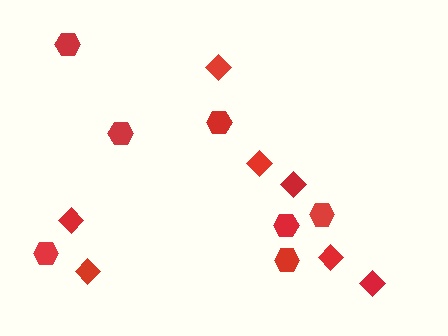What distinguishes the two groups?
There are 2 groups: one group of hexagons (7) and one group of diamonds (7).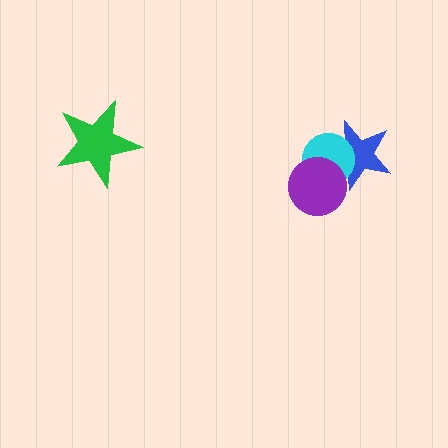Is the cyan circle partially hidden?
Yes, it is partially covered by another shape.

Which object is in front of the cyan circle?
The purple circle is in front of the cyan circle.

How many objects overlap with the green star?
0 objects overlap with the green star.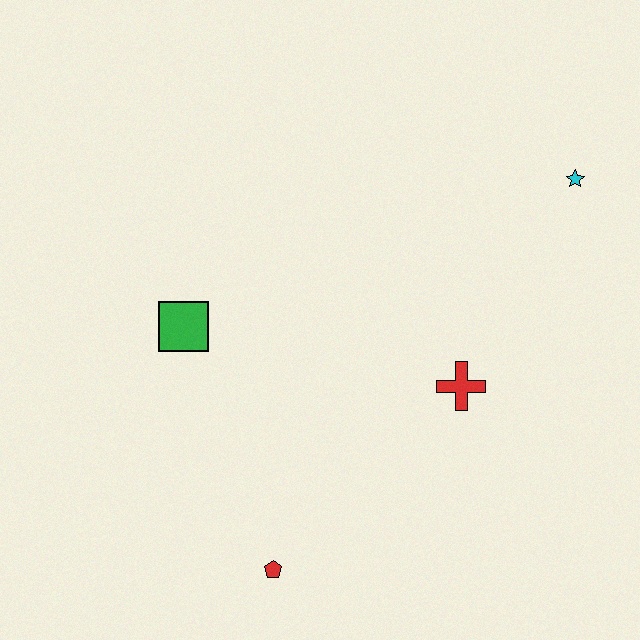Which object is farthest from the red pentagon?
The cyan star is farthest from the red pentagon.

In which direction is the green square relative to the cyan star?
The green square is to the left of the cyan star.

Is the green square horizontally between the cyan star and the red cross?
No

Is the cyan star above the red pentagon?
Yes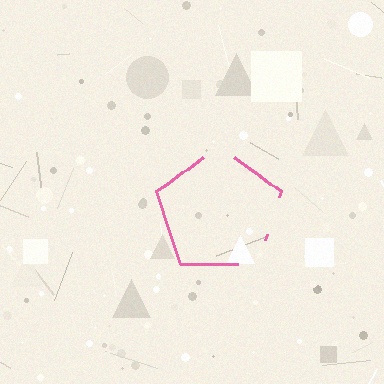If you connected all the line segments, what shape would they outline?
They would outline a pentagon.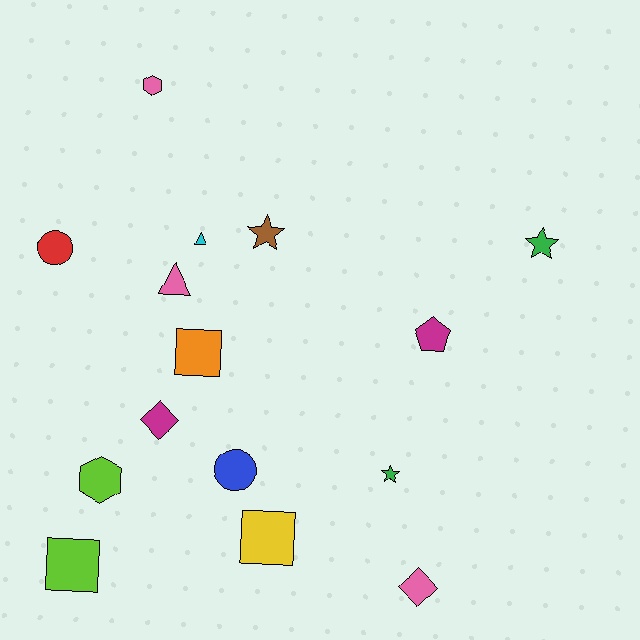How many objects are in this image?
There are 15 objects.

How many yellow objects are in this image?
There is 1 yellow object.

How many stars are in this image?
There are 3 stars.